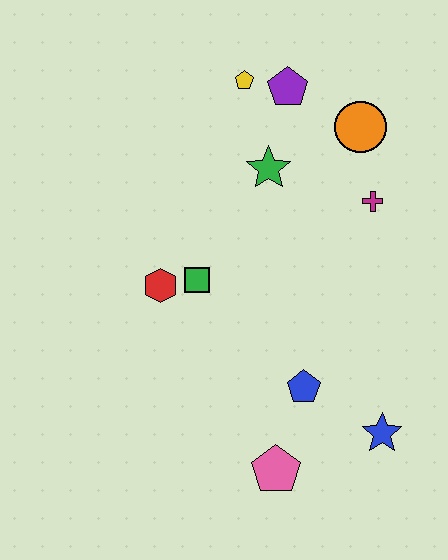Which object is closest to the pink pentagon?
The blue pentagon is closest to the pink pentagon.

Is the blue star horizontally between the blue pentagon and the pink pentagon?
No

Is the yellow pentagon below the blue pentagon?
No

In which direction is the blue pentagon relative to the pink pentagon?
The blue pentagon is above the pink pentagon.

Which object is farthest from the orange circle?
The pink pentagon is farthest from the orange circle.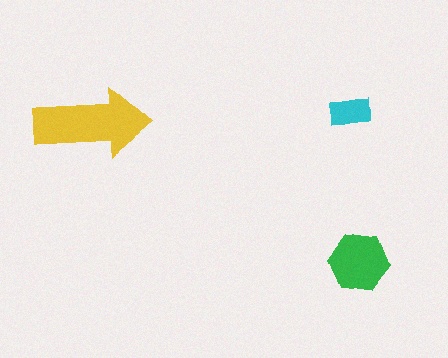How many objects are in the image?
There are 3 objects in the image.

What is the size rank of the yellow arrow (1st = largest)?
1st.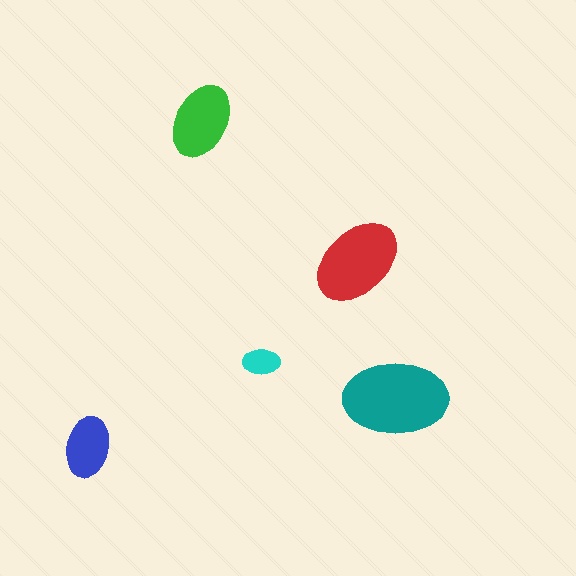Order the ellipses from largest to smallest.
the teal one, the red one, the green one, the blue one, the cyan one.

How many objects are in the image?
There are 5 objects in the image.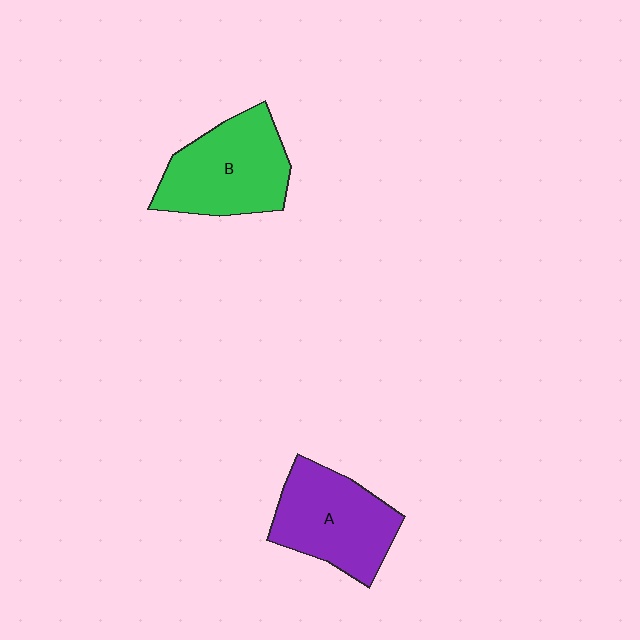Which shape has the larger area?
Shape B (green).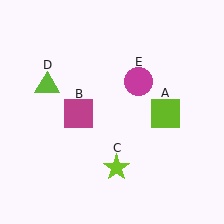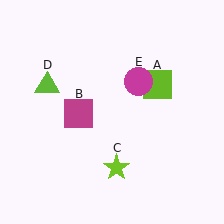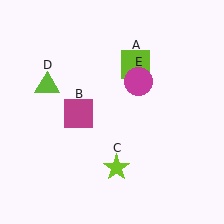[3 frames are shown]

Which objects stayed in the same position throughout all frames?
Magenta square (object B) and lime star (object C) and lime triangle (object D) and magenta circle (object E) remained stationary.